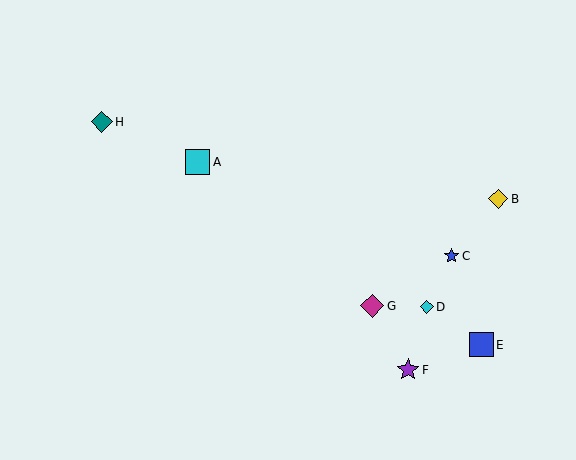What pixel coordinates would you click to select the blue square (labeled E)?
Click at (481, 345) to select the blue square E.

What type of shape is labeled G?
Shape G is a magenta diamond.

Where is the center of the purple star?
The center of the purple star is at (408, 370).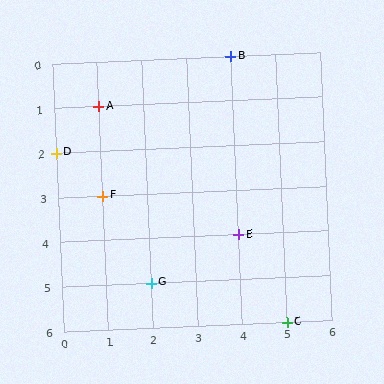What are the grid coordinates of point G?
Point G is at grid coordinates (2, 5).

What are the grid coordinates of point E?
Point E is at grid coordinates (4, 4).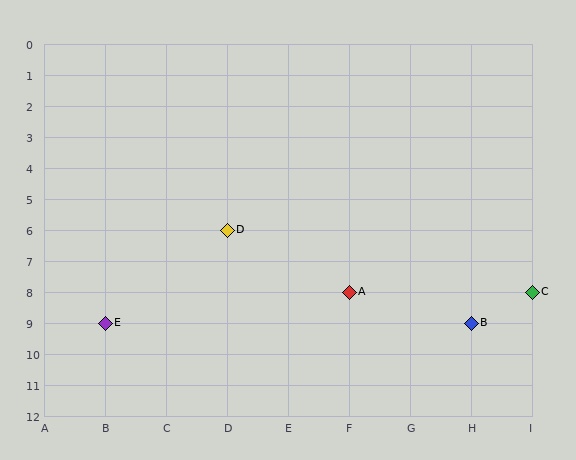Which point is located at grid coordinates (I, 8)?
Point C is at (I, 8).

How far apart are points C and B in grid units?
Points C and B are 1 column and 1 row apart (about 1.4 grid units diagonally).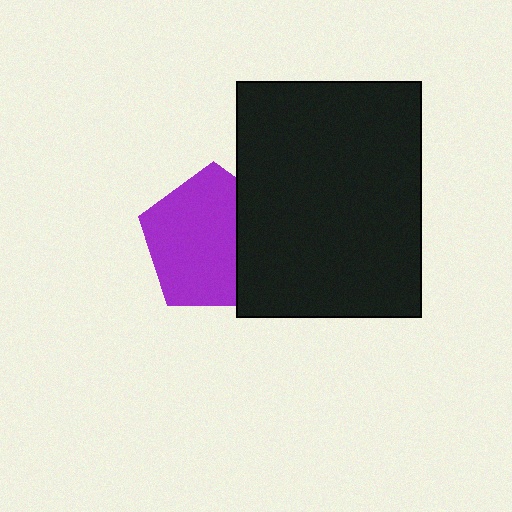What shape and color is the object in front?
The object in front is a black rectangle.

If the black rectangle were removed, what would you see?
You would see the complete purple pentagon.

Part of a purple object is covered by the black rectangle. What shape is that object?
It is a pentagon.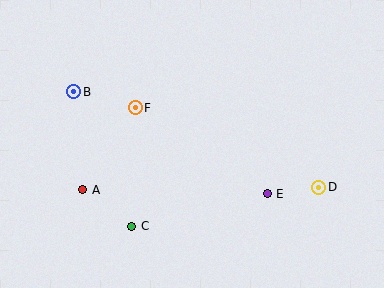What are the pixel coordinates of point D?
Point D is at (319, 187).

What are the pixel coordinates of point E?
Point E is at (267, 194).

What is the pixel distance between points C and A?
The distance between C and A is 61 pixels.